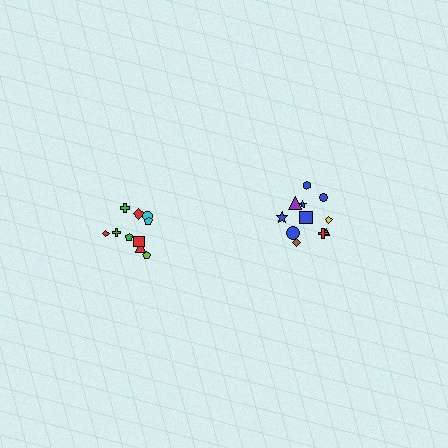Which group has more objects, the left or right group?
The right group.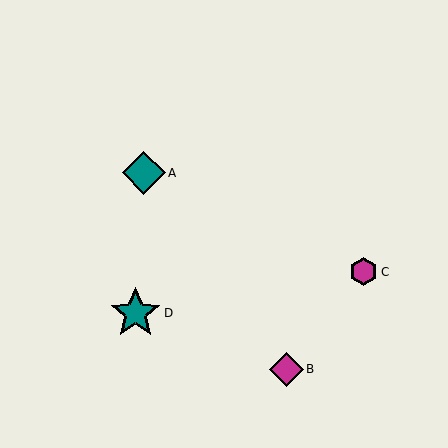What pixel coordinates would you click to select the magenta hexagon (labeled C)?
Click at (364, 272) to select the magenta hexagon C.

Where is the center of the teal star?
The center of the teal star is at (136, 313).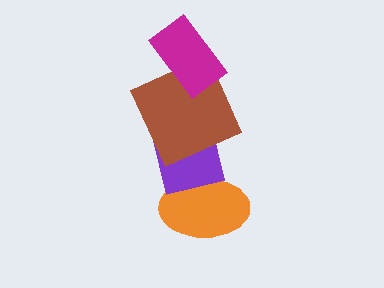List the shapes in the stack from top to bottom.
From top to bottom: the magenta rectangle, the brown square, the purple square, the orange ellipse.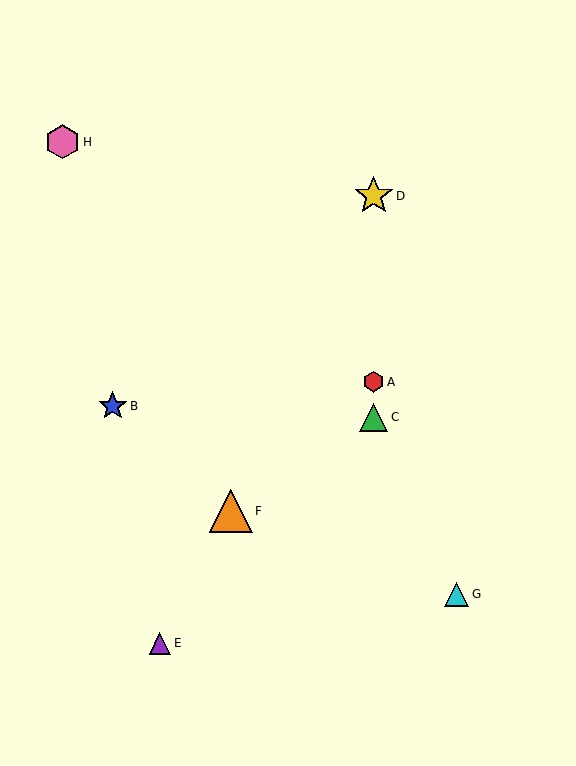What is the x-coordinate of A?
Object A is at x≈374.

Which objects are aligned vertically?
Objects A, C, D are aligned vertically.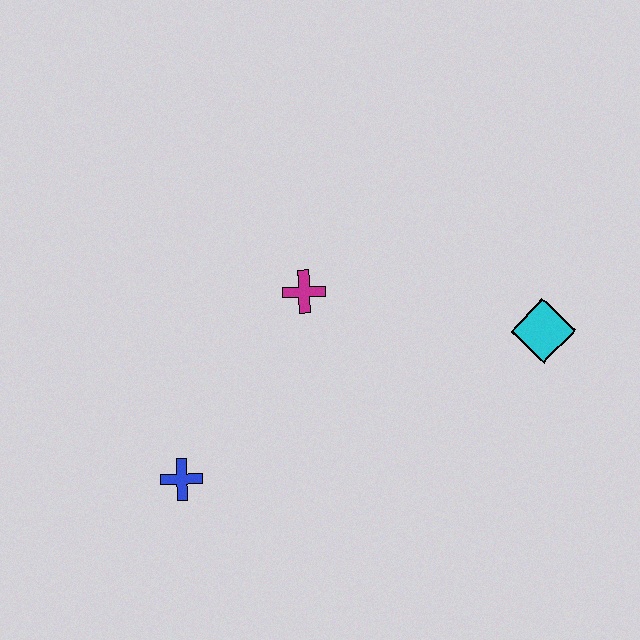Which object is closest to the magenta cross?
The blue cross is closest to the magenta cross.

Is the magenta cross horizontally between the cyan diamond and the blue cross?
Yes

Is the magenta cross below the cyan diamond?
No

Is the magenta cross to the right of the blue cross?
Yes